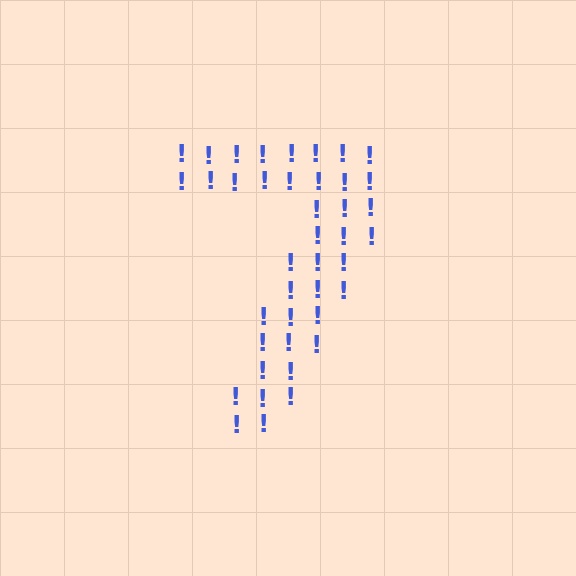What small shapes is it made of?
It is made of small exclamation marks.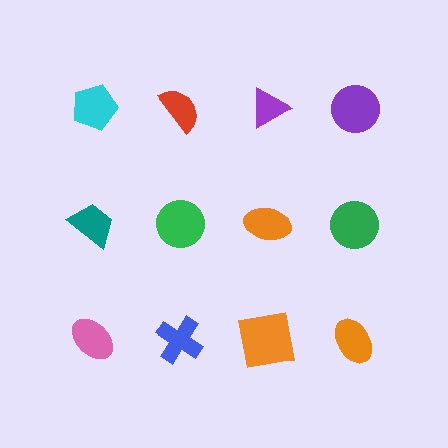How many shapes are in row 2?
4 shapes.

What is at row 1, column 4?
A purple circle.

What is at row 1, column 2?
A red semicircle.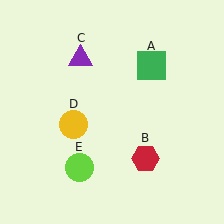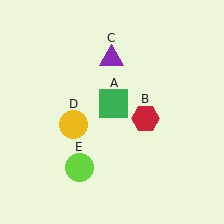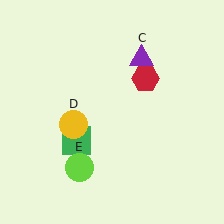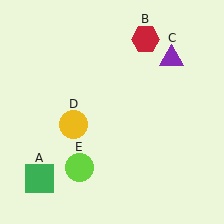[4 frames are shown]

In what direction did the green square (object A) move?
The green square (object A) moved down and to the left.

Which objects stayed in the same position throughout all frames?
Yellow circle (object D) and lime circle (object E) remained stationary.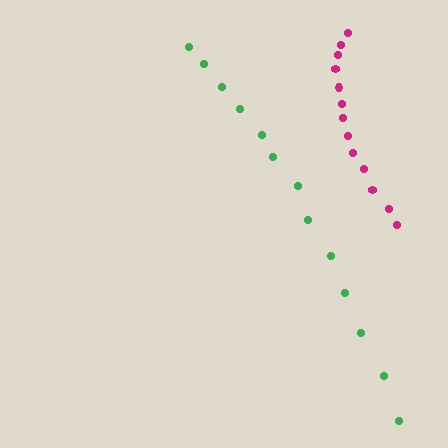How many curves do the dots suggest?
There are 2 distinct paths.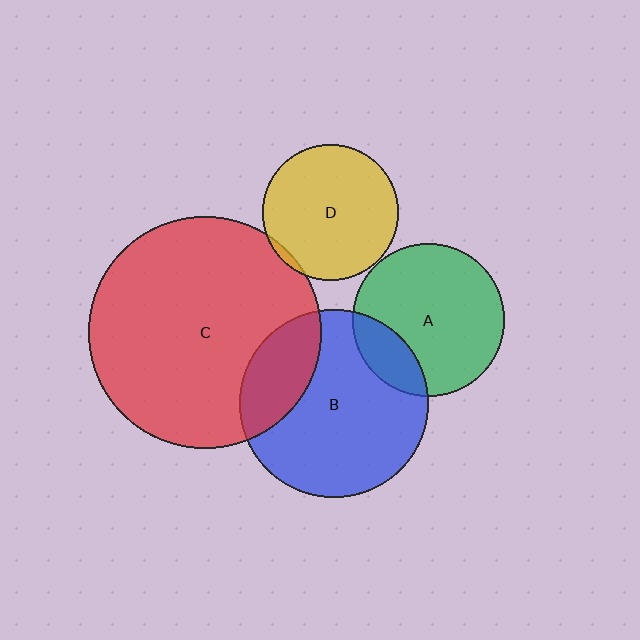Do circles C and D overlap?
Yes.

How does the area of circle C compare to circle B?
Approximately 1.5 times.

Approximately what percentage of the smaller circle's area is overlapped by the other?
Approximately 5%.